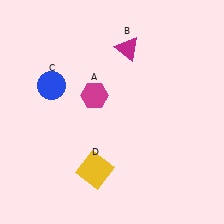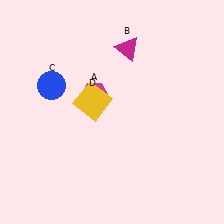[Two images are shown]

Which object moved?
The yellow square (D) moved up.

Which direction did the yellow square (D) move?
The yellow square (D) moved up.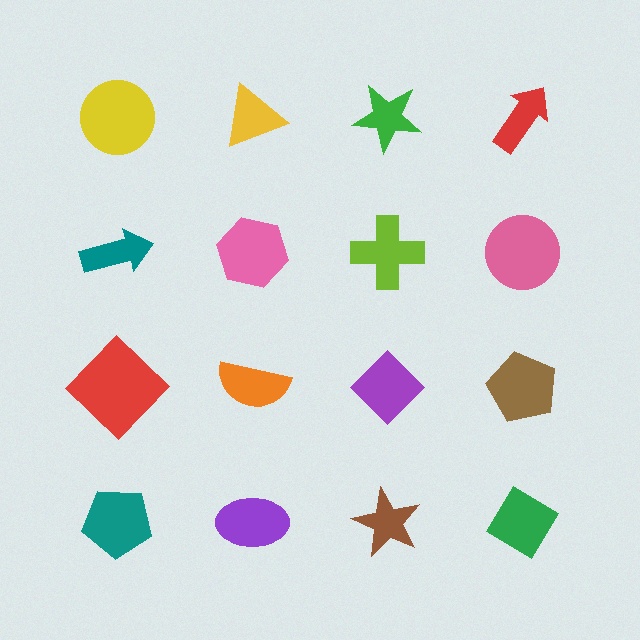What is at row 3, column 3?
A purple diamond.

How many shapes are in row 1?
4 shapes.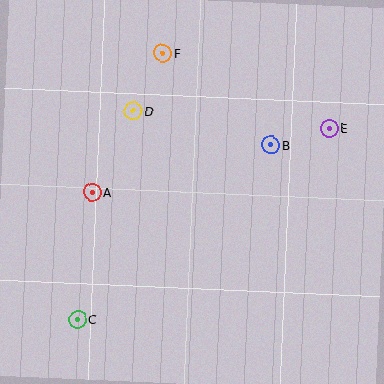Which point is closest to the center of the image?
Point B at (271, 145) is closest to the center.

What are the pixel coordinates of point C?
Point C is at (78, 319).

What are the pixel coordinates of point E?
Point E is at (329, 128).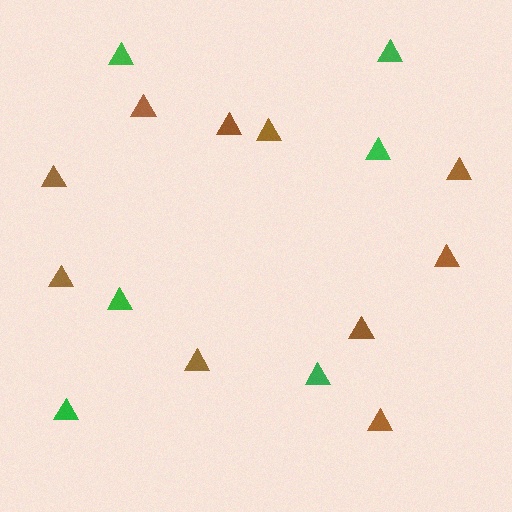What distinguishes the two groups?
There are 2 groups: one group of brown triangles (10) and one group of green triangles (6).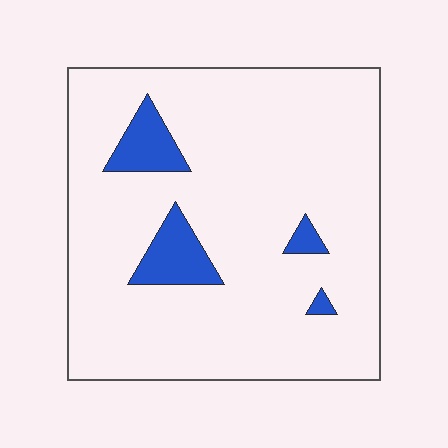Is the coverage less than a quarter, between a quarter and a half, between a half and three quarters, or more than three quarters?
Less than a quarter.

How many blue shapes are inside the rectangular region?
4.